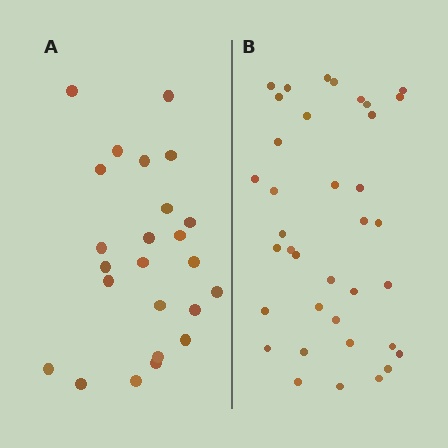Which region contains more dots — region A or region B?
Region B (the right region) has more dots.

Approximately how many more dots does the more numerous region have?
Region B has approximately 15 more dots than region A.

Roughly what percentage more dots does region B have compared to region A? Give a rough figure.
About 55% more.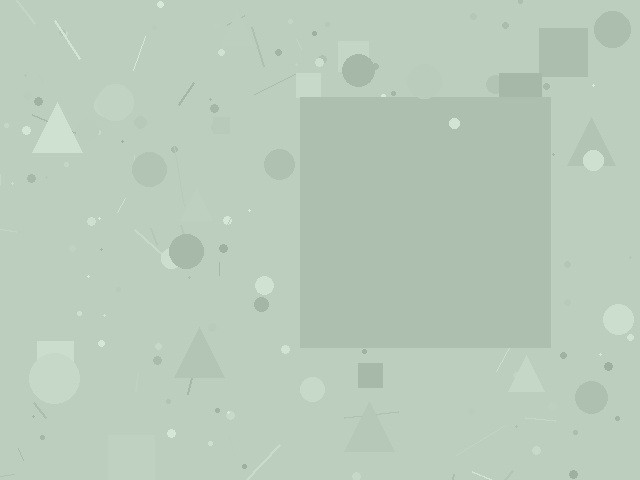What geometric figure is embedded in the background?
A square is embedded in the background.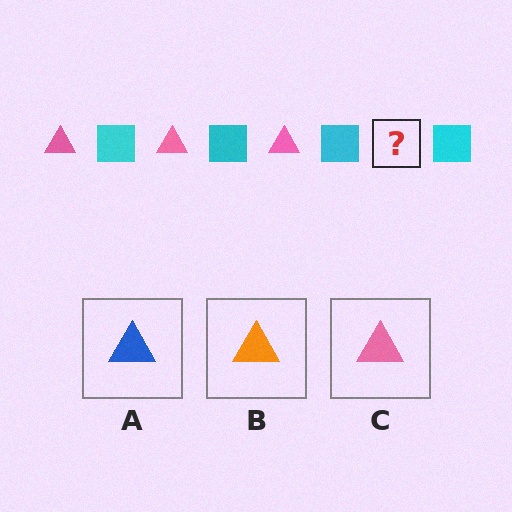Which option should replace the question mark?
Option C.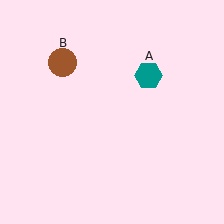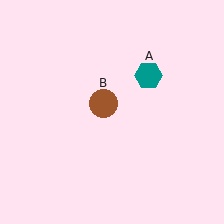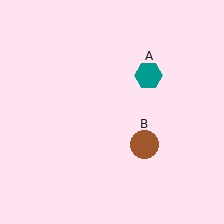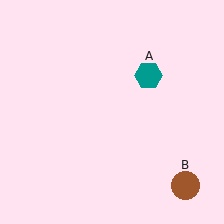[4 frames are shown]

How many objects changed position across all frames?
1 object changed position: brown circle (object B).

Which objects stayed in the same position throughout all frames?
Teal hexagon (object A) remained stationary.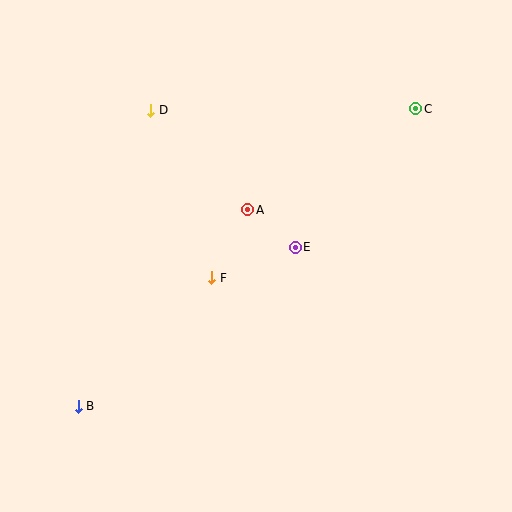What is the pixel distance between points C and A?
The distance between C and A is 196 pixels.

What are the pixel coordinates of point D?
Point D is at (151, 110).